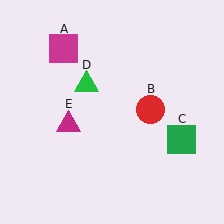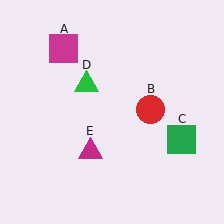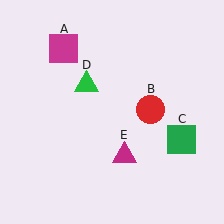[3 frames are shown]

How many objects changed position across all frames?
1 object changed position: magenta triangle (object E).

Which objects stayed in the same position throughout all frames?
Magenta square (object A) and red circle (object B) and green square (object C) and green triangle (object D) remained stationary.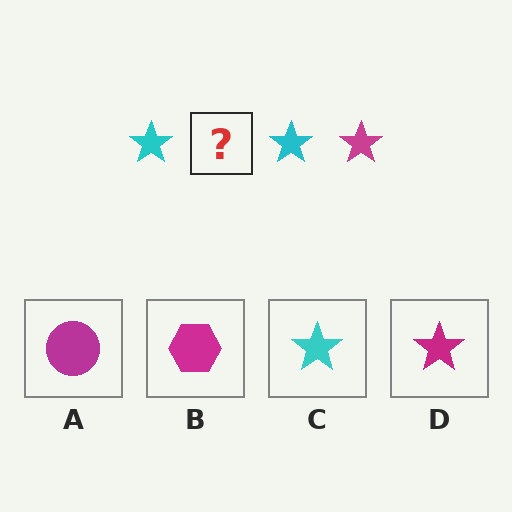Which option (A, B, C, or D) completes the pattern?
D.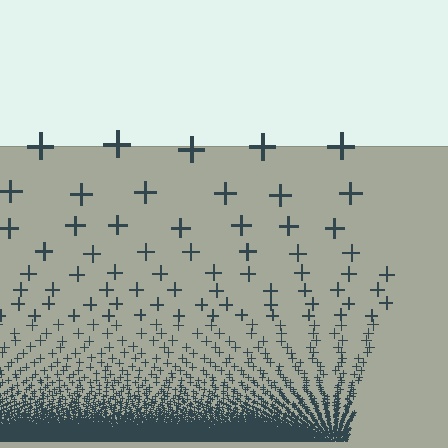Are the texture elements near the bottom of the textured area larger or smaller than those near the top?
Smaller. The gradient is inverted — elements near the bottom are smaller and denser.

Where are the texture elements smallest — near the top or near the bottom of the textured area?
Near the bottom.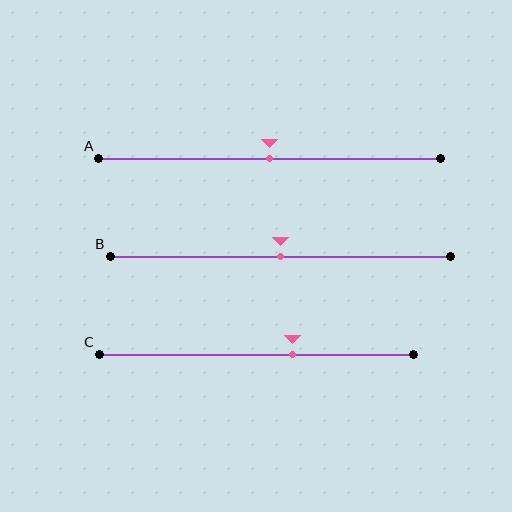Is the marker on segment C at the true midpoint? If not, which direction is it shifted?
No, the marker on segment C is shifted to the right by about 11% of the segment length.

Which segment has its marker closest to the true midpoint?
Segment A has its marker closest to the true midpoint.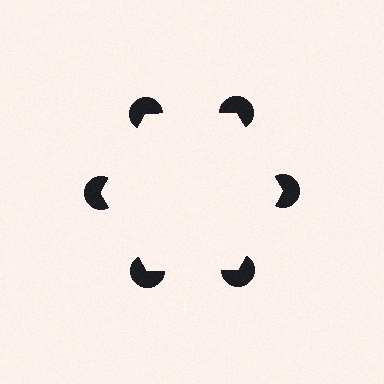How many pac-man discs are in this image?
There are 6 — one at each vertex of the illusory hexagon.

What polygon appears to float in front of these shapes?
An illusory hexagon — its edges are inferred from the aligned wedge cuts in the pac-man discs, not physically drawn.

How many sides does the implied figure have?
6 sides.